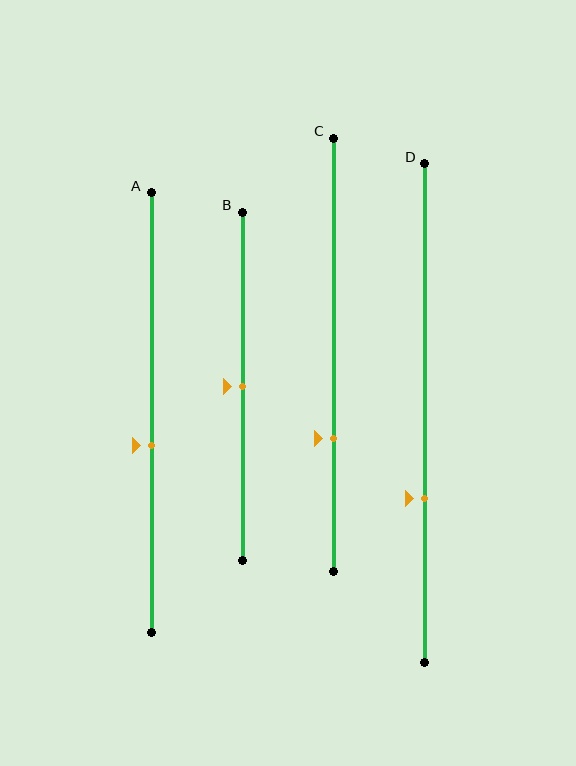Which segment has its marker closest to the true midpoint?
Segment B has its marker closest to the true midpoint.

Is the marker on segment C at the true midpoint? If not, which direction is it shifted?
No, the marker on segment C is shifted downward by about 19% of the segment length.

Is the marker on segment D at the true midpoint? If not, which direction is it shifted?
No, the marker on segment D is shifted downward by about 17% of the segment length.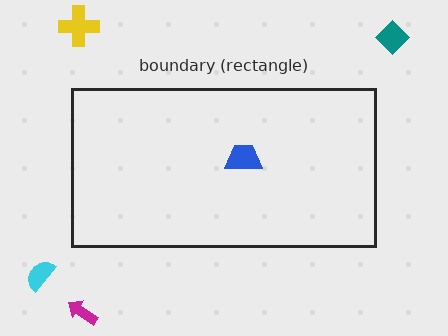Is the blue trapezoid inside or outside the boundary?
Inside.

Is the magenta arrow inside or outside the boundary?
Outside.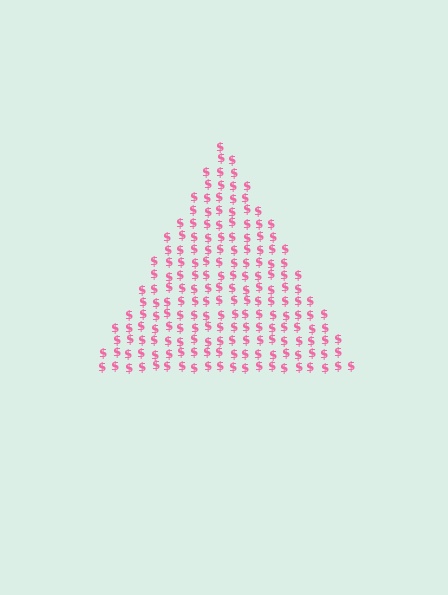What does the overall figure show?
The overall figure shows a triangle.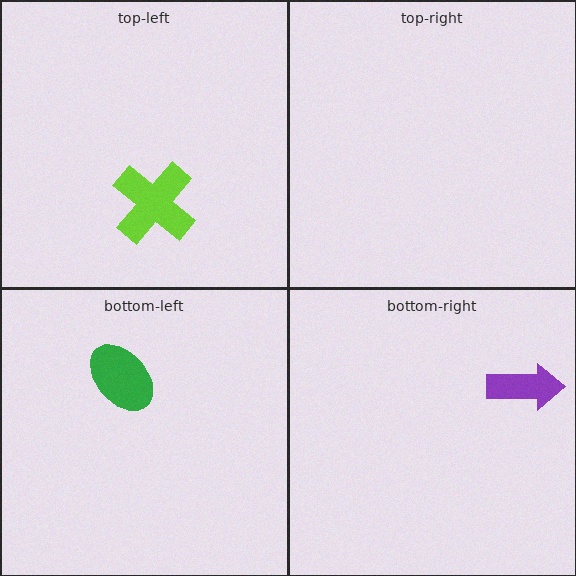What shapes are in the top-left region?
The lime cross.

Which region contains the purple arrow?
The bottom-right region.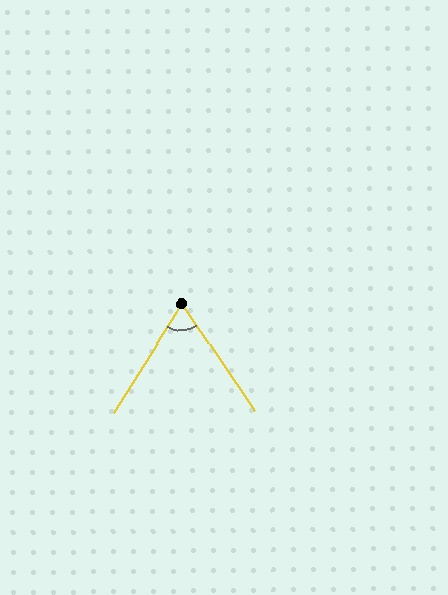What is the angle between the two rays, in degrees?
Approximately 67 degrees.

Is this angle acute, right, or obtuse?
It is acute.